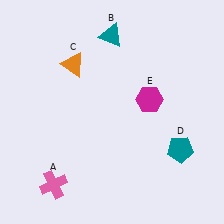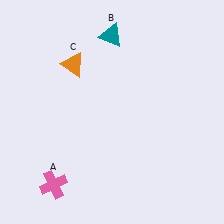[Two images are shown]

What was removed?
The teal pentagon (D), the magenta hexagon (E) were removed in Image 2.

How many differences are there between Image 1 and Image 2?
There are 2 differences between the two images.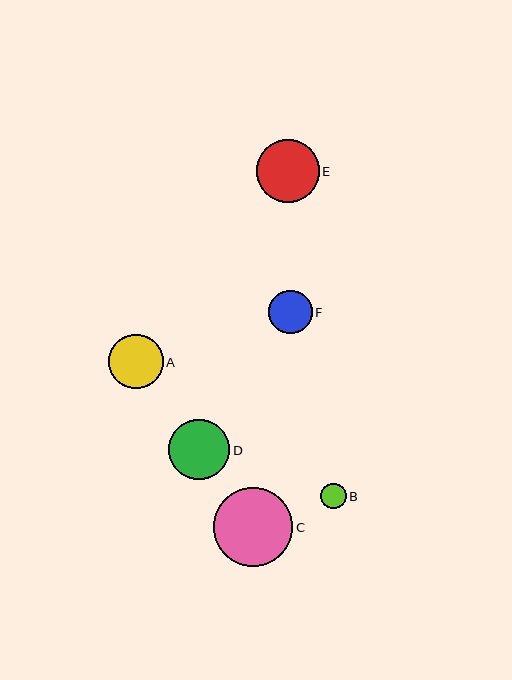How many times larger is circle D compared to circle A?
Circle D is approximately 1.1 times the size of circle A.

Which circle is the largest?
Circle C is the largest with a size of approximately 79 pixels.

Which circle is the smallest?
Circle B is the smallest with a size of approximately 26 pixels.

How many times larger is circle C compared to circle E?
Circle C is approximately 1.3 times the size of circle E.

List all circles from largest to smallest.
From largest to smallest: C, E, D, A, F, B.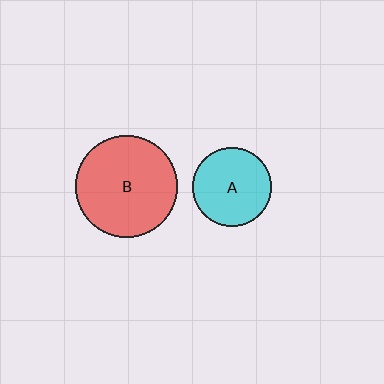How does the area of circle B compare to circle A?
Approximately 1.7 times.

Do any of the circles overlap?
No, none of the circles overlap.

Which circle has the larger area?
Circle B (red).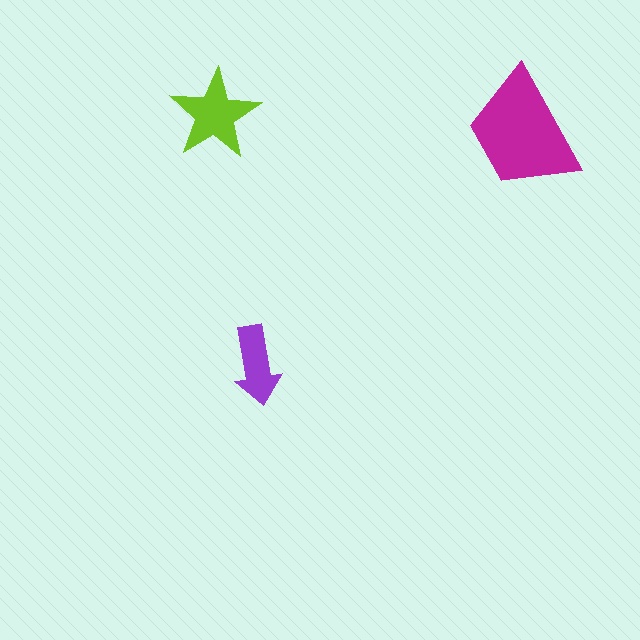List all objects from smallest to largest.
The purple arrow, the lime star, the magenta trapezoid.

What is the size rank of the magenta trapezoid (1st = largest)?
1st.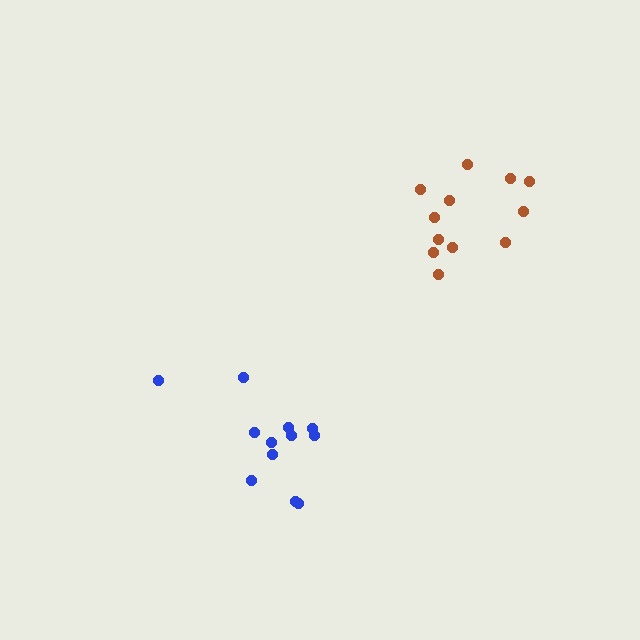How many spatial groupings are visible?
There are 2 spatial groupings.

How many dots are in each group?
Group 1: 12 dots, Group 2: 12 dots (24 total).